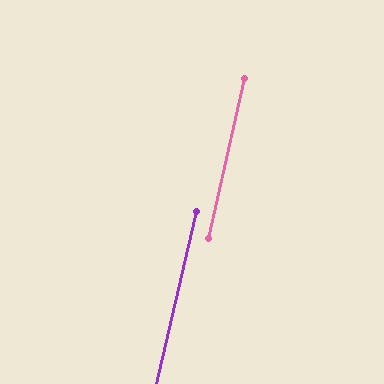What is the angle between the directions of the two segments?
Approximately 1 degree.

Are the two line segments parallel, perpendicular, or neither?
Parallel — their directions differ by only 0.7°.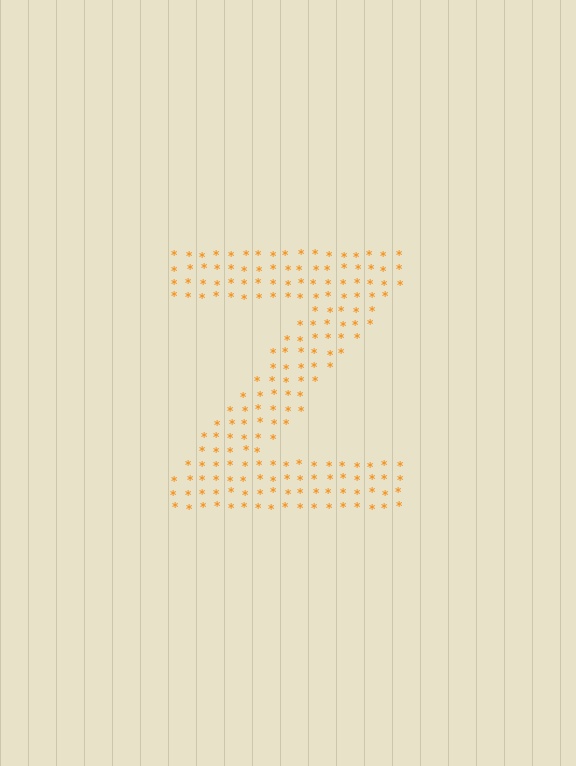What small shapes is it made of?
It is made of small asterisks.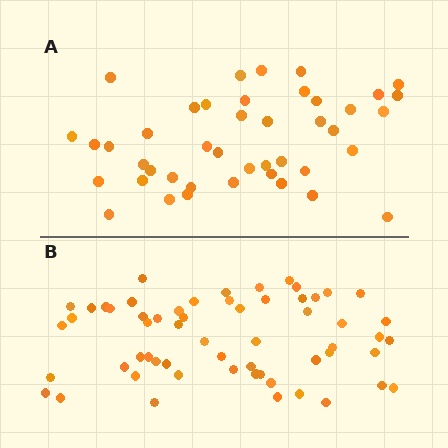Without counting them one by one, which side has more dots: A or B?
Region B (the bottom region) has more dots.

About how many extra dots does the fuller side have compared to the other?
Region B has approximately 15 more dots than region A.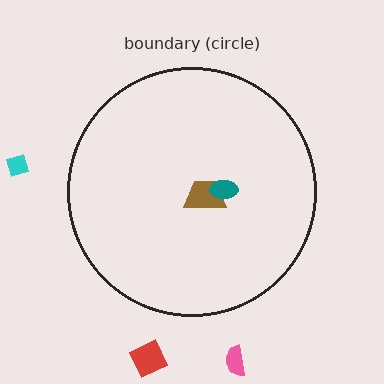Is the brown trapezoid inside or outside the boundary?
Inside.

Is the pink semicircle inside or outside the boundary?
Outside.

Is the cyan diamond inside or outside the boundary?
Outside.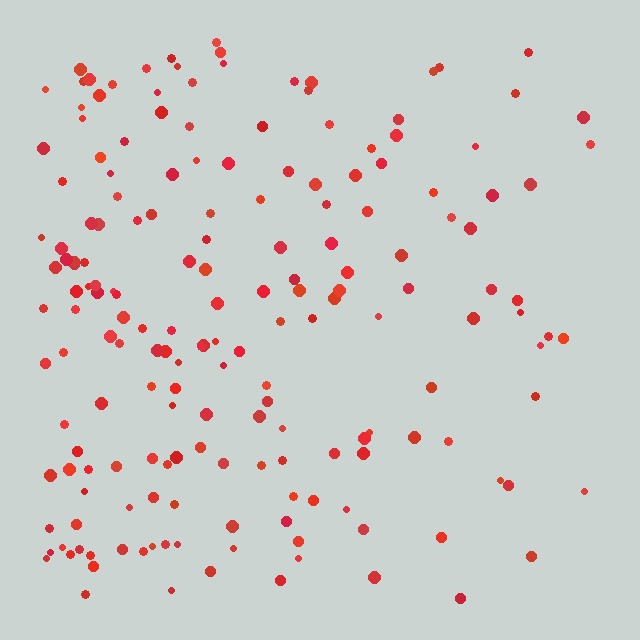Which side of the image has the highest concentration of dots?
The left.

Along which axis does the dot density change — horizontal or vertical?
Horizontal.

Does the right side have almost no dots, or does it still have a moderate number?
Still a moderate number, just noticeably fewer than the left.